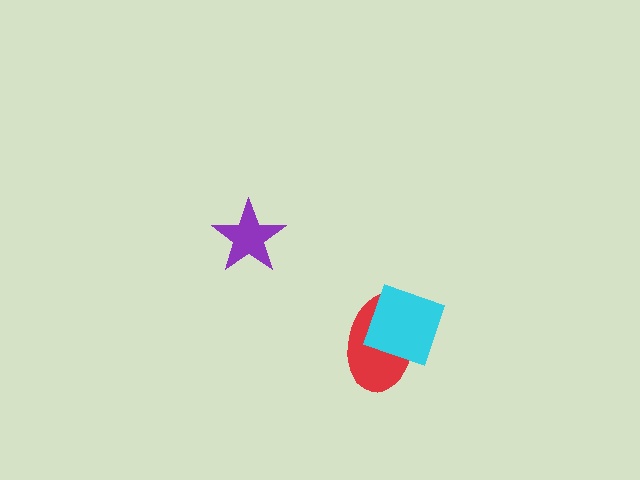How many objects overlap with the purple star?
0 objects overlap with the purple star.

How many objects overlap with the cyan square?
1 object overlaps with the cyan square.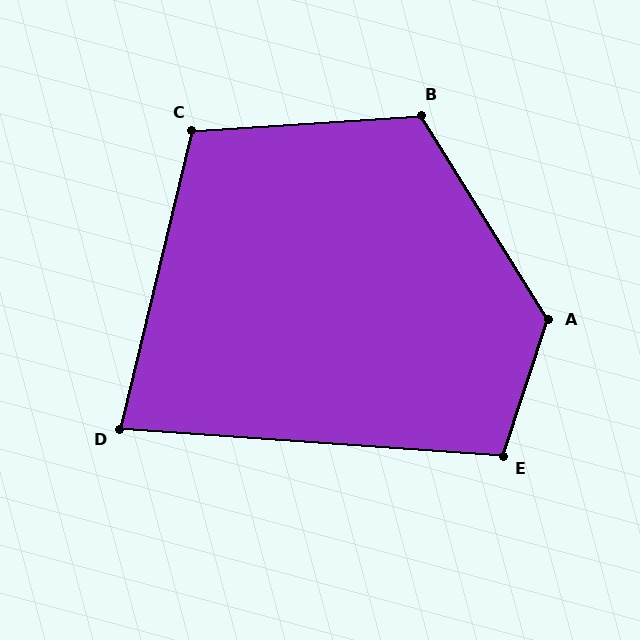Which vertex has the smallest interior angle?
D, at approximately 80 degrees.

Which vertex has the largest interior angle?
A, at approximately 130 degrees.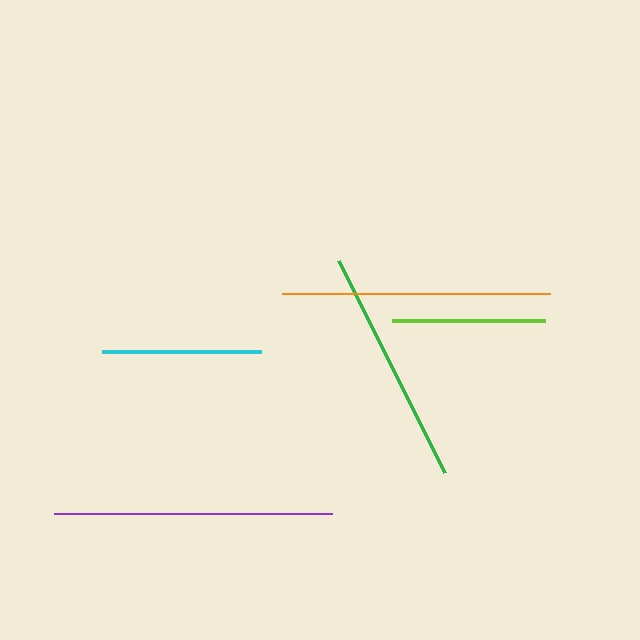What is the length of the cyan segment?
The cyan segment is approximately 159 pixels long.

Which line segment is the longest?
The purple line is the longest at approximately 278 pixels.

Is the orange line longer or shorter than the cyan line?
The orange line is longer than the cyan line.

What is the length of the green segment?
The green segment is approximately 237 pixels long.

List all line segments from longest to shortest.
From longest to shortest: purple, orange, green, cyan, lime.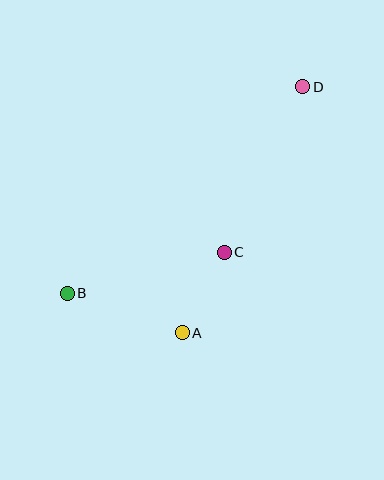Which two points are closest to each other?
Points A and C are closest to each other.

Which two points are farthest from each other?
Points B and D are farthest from each other.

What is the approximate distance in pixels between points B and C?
The distance between B and C is approximately 162 pixels.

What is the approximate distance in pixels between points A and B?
The distance between A and B is approximately 121 pixels.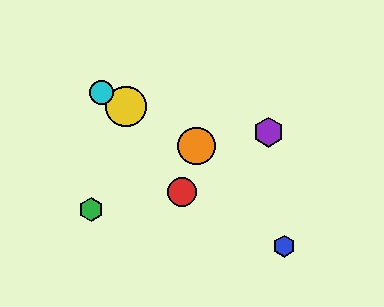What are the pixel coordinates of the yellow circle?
The yellow circle is at (126, 107).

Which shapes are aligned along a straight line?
The yellow circle, the orange circle, the cyan circle are aligned along a straight line.